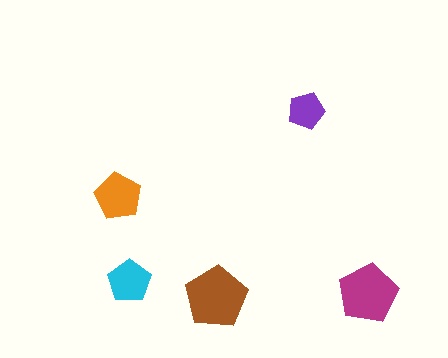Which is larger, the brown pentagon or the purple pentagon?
The brown one.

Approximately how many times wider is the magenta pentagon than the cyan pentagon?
About 1.5 times wider.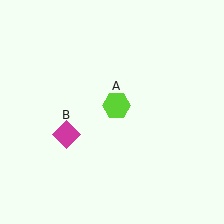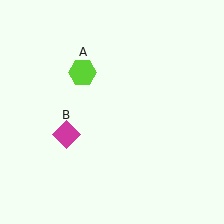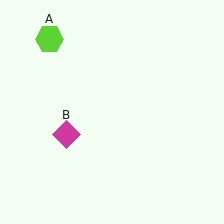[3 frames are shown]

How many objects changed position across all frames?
1 object changed position: lime hexagon (object A).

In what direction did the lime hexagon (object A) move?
The lime hexagon (object A) moved up and to the left.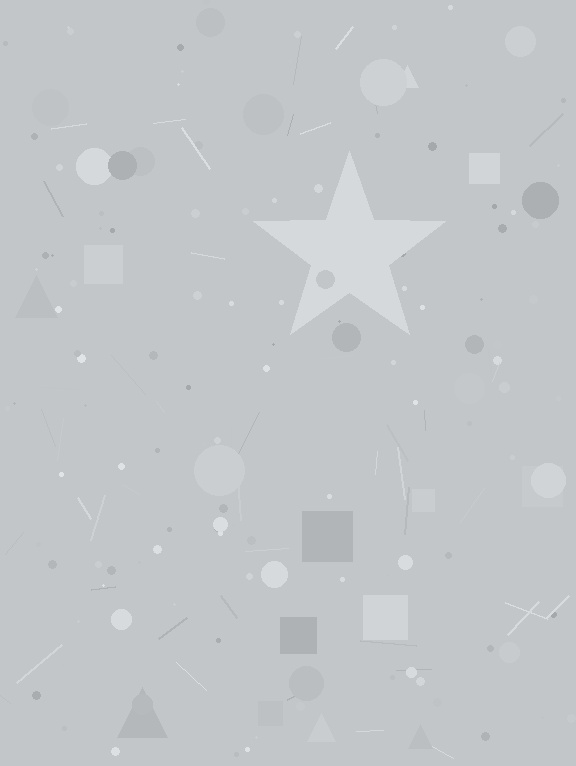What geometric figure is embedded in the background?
A star is embedded in the background.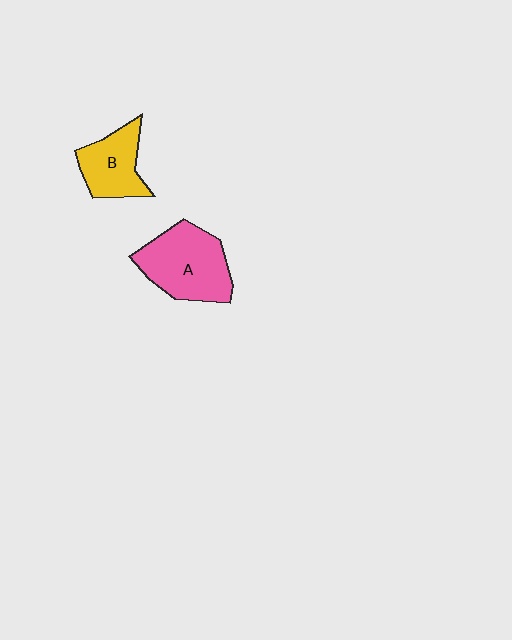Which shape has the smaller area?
Shape B (yellow).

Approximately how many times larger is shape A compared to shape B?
Approximately 1.5 times.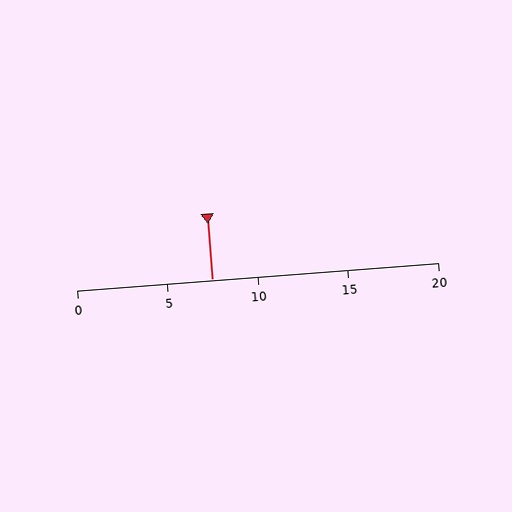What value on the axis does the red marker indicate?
The marker indicates approximately 7.5.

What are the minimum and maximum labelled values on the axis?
The axis runs from 0 to 20.